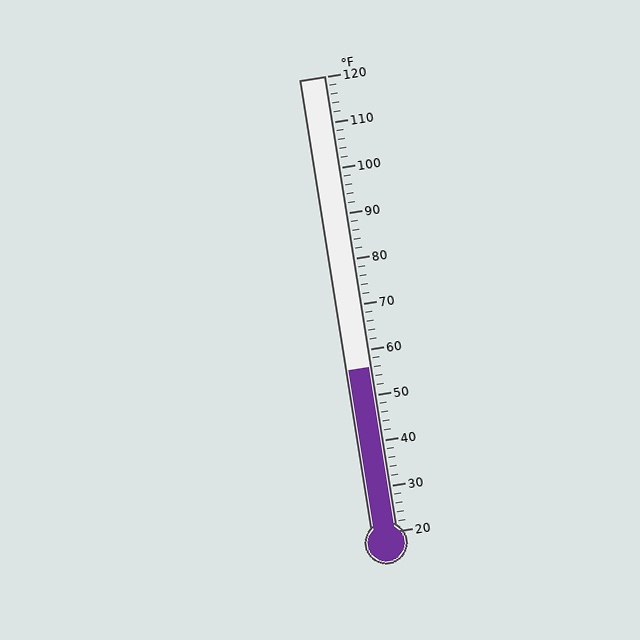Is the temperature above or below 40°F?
The temperature is above 40°F.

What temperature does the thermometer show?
The thermometer shows approximately 56°F.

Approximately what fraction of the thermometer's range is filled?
The thermometer is filled to approximately 35% of its range.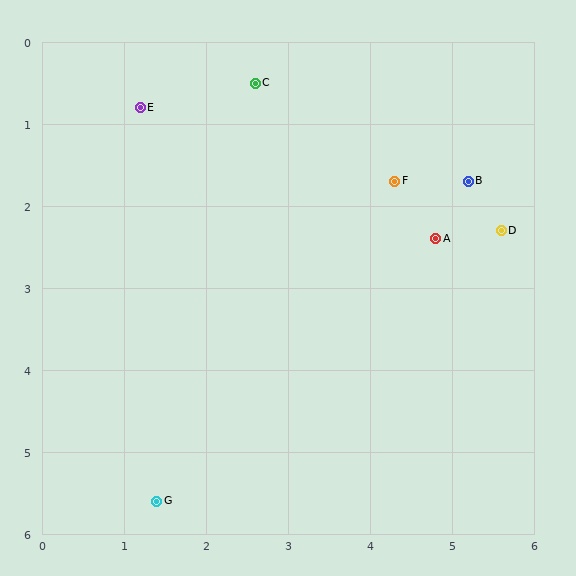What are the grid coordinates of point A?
Point A is at approximately (4.8, 2.4).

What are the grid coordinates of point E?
Point E is at approximately (1.2, 0.8).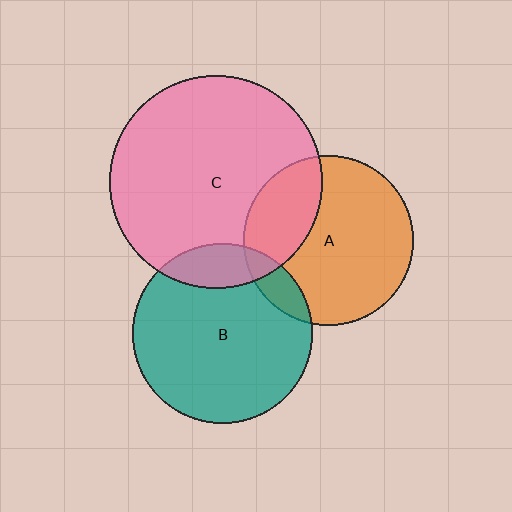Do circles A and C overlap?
Yes.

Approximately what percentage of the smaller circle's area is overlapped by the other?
Approximately 30%.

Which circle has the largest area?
Circle C (pink).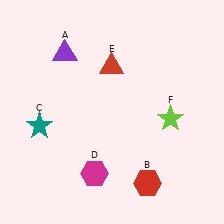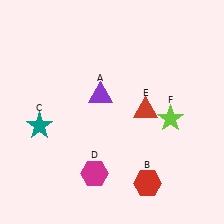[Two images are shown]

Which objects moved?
The objects that moved are: the purple triangle (A), the red triangle (E).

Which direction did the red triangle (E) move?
The red triangle (E) moved down.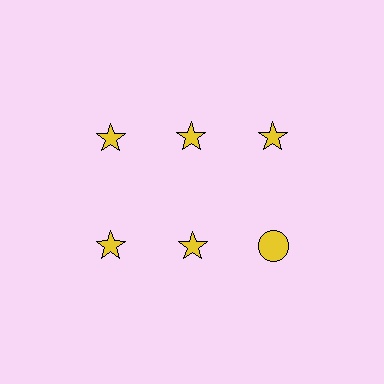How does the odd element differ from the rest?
It has a different shape: circle instead of star.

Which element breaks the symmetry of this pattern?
The yellow circle in the second row, center column breaks the symmetry. All other shapes are yellow stars.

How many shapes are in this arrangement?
There are 6 shapes arranged in a grid pattern.